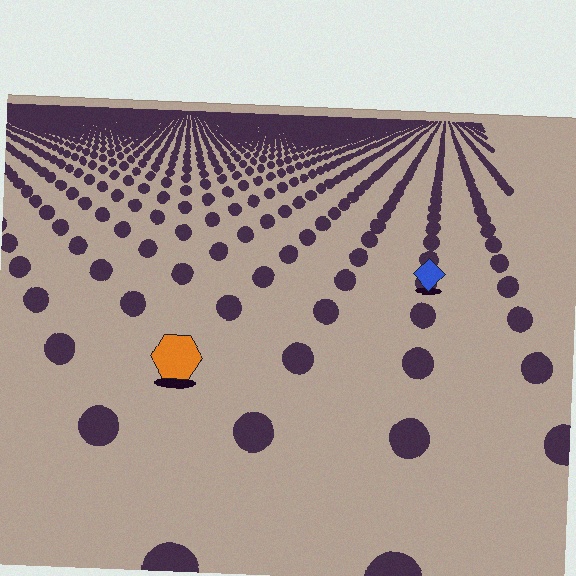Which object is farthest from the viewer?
The blue diamond is farthest from the viewer. It appears smaller and the ground texture around it is denser.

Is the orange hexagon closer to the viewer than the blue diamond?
Yes. The orange hexagon is closer — you can tell from the texture gradient: the ground texture is coarser near it.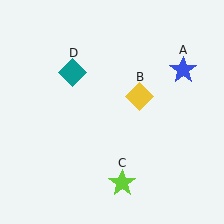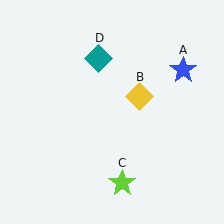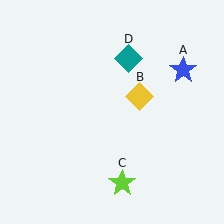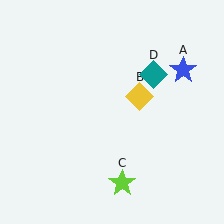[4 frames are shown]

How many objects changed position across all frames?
1 object changed position: teal diamond (object D).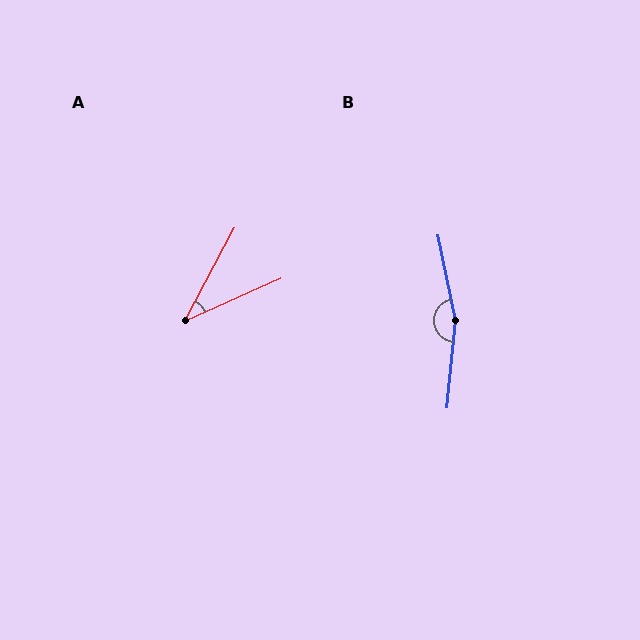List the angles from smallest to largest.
A (38°), B (163°).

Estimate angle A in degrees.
Approximately 38 degrees.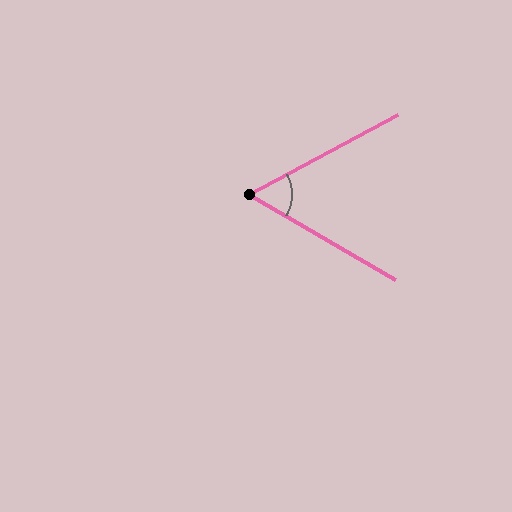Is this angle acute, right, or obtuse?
It is acute.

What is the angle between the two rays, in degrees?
Approximately 58 degrees.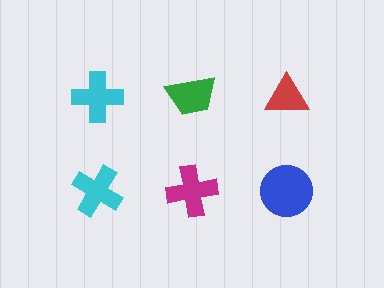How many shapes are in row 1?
3 shapes.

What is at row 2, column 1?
A cyan cross.